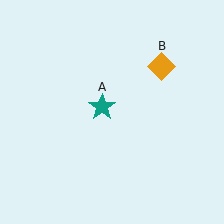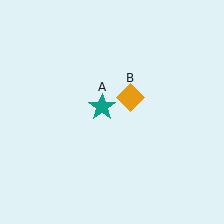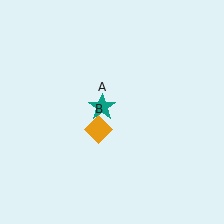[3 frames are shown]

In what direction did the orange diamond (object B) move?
The orange diamond (object B) moved down and to the left.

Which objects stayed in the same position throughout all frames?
Teal star (object A) remained stationary.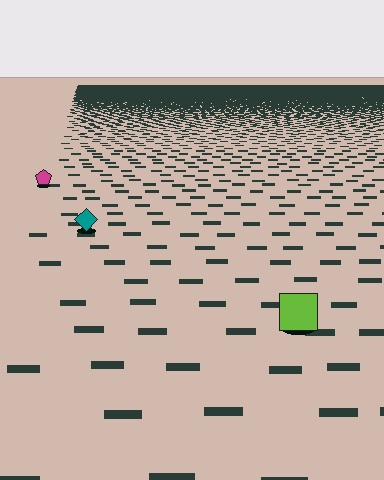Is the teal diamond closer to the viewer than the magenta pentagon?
Yes. The teal diamond is closer — you can tell from the texture gradient: the ground texture is coarser near it.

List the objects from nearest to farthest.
From nearest to farthest: the lime square, the teal diamond, the magenta pentagon.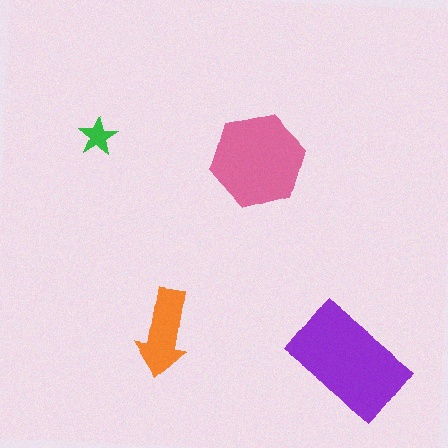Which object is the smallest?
The green star.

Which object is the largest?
The purple rectangle.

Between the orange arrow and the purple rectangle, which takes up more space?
The purple rectangle.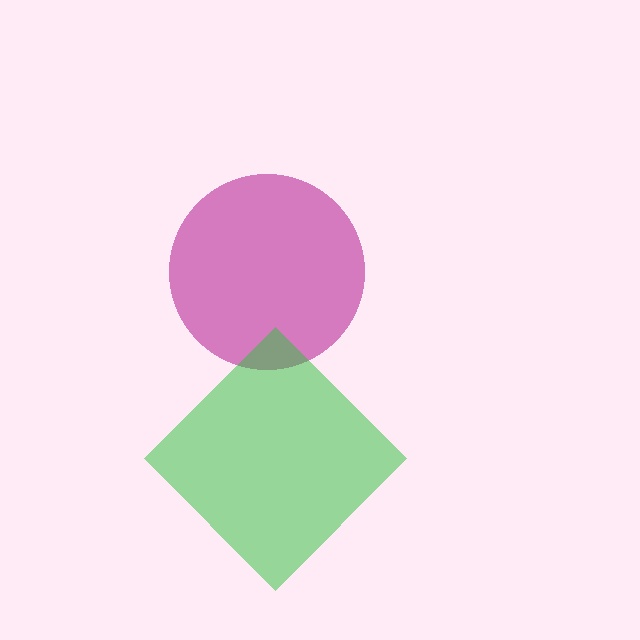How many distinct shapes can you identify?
There are 2 distinct shapes: a magenta circle, a green diamond.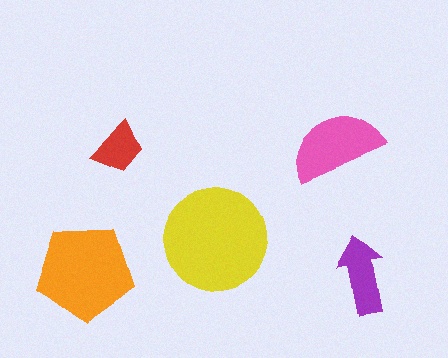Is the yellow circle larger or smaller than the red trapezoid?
Larger.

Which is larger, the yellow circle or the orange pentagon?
The yellow circle.